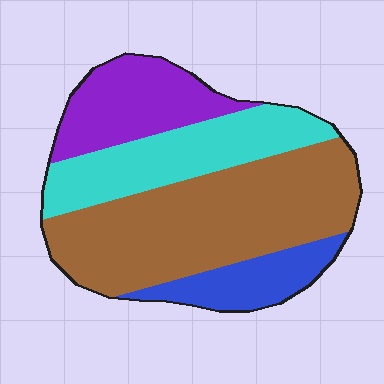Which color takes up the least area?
Blue, at roughly 10%.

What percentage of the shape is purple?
Purple takes up about one fifth (1/5) of the shape.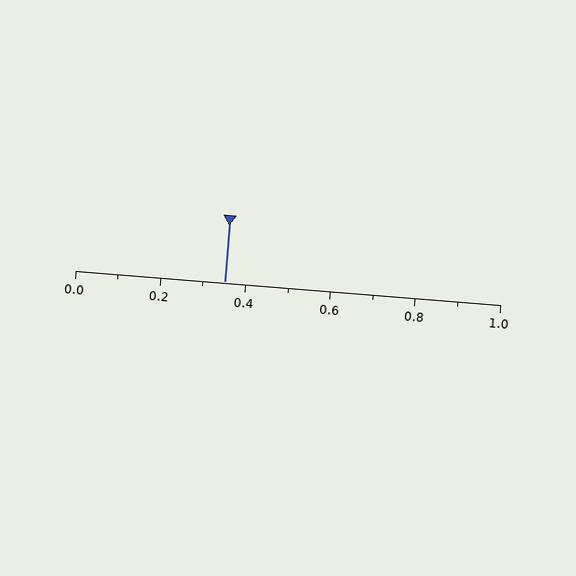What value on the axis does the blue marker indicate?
The marker indicates approximately 0.35.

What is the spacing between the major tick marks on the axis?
The major ticks are spaced 0.2 apart.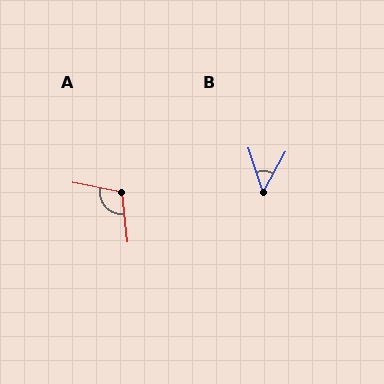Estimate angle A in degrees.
Approximately 107 degrees.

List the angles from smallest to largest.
B (47°), A (107°).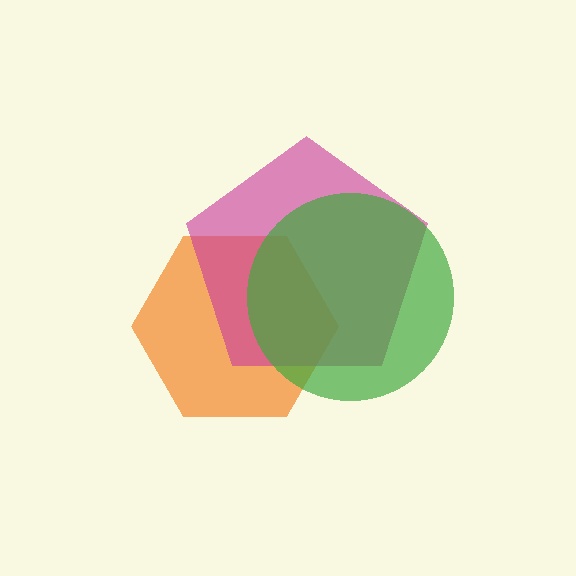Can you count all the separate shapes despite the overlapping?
Yes, there are 3 separate shapes.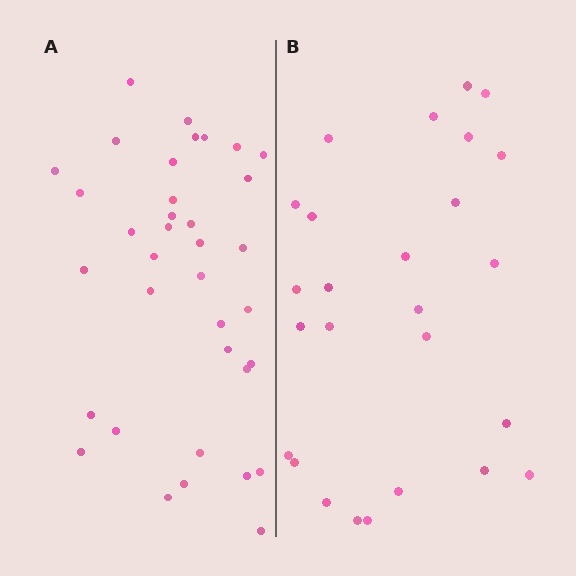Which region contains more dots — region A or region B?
Region A (the left region) has more dots.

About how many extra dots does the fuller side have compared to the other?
Region A has roughly 10 or so more dots than region B.